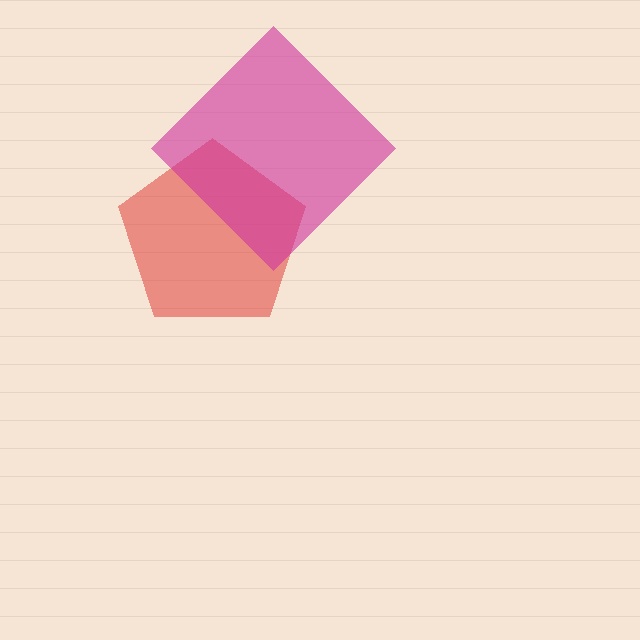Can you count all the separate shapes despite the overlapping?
Yes, there are 2 separate shapes.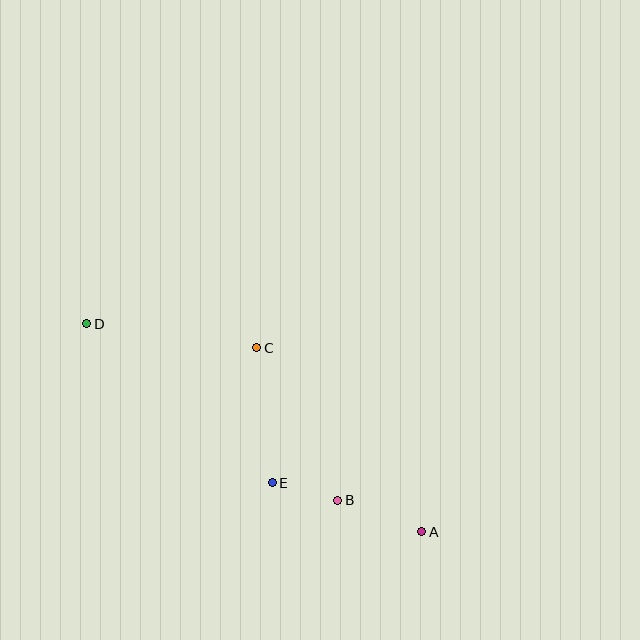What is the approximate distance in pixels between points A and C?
The distance between A and C is approximately 247 pixels.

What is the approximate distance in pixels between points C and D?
The distance between C and D is approximately 172 pixels.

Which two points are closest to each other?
Points B and E are closest to each other.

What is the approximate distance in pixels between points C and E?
The distance between C and E is approximately 136 pixels.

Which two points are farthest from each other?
Points A and D are farthest from each other.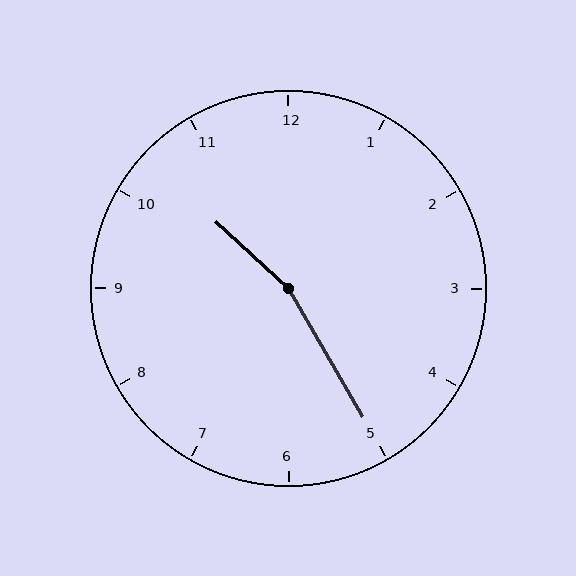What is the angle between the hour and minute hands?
Approximately 162 degrees.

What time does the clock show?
10:25.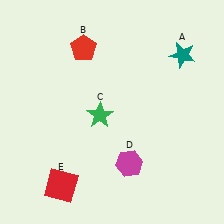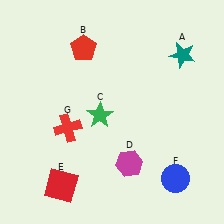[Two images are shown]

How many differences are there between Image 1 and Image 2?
There are 2 differences between the two images.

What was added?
A blue circle (F), a red cross (G) were added in Image 2.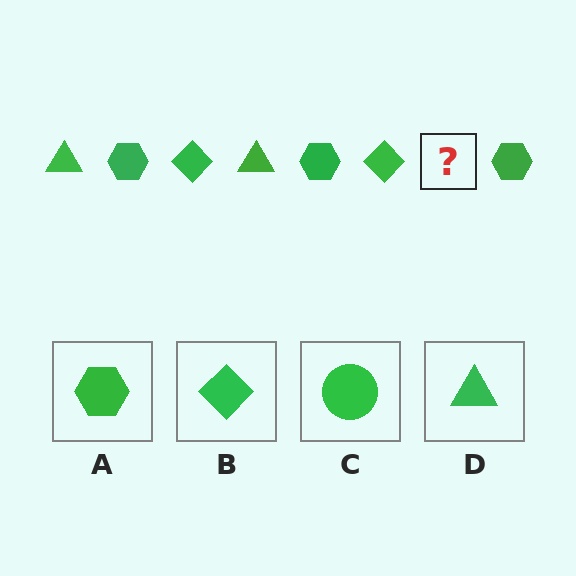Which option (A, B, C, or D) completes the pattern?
D.